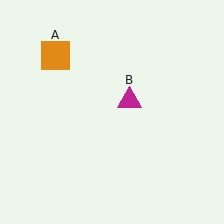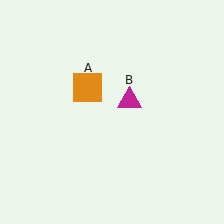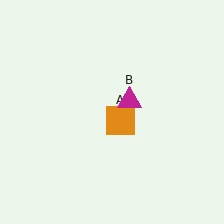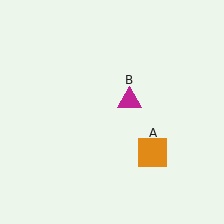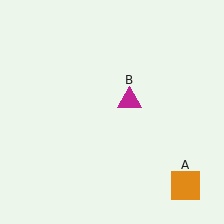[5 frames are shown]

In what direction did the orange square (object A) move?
The orange square (object A) moved down and to the right.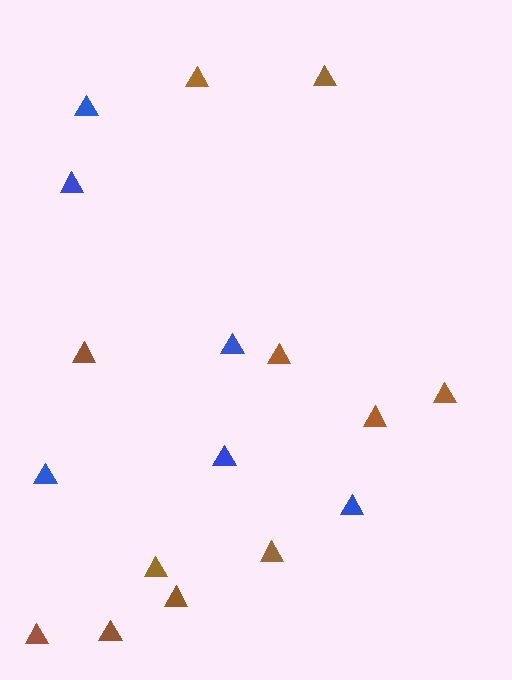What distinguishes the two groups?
There are 2 groups: one group of blue triangles (6) and one group of brown triangles (11).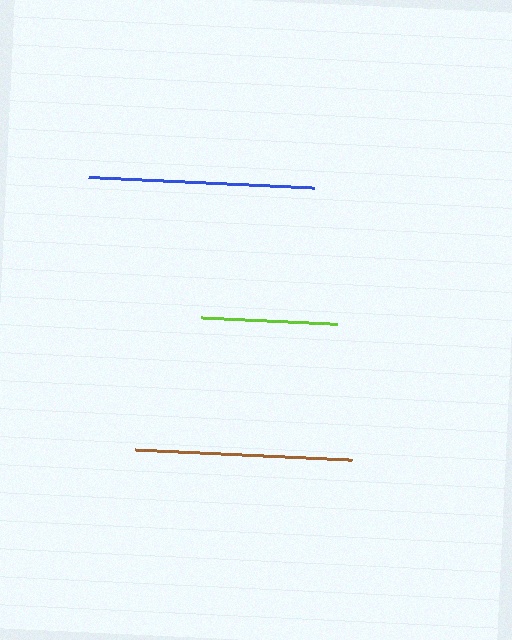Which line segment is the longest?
The blue line is the longest at approximately 226 pixels.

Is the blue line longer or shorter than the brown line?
The blue line is longer than the brown line.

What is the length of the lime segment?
The lime segment is approximately 136 pixels long.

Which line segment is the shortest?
The lime line is the shortest at approximately 136 pixels.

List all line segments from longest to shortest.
From longest to shortest: blue, brown, lime.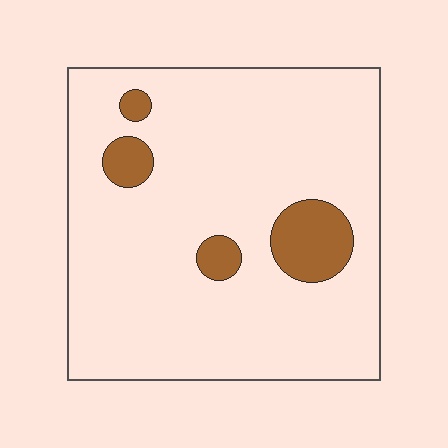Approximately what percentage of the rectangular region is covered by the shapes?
Approximately 10%.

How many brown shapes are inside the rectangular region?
4.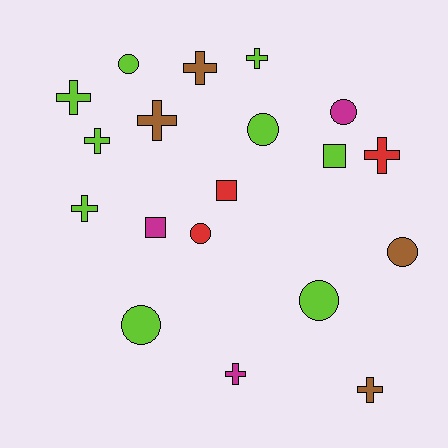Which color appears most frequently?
Lime, with 9 objects.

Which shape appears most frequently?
Cross, with 9 objects.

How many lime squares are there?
There is 1 lime square.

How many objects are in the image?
There are 19 objects.